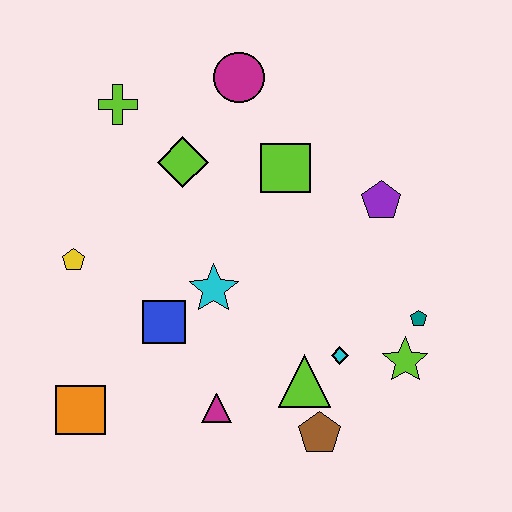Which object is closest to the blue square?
The cyan star is closest to the blue square.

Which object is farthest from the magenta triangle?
The magenta circle is farthest from the magenta triangle.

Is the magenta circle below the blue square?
No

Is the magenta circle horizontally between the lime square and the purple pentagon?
No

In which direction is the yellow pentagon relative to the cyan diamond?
The yellow pentagon is to the left of the cyan diamond.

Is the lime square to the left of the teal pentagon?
Yes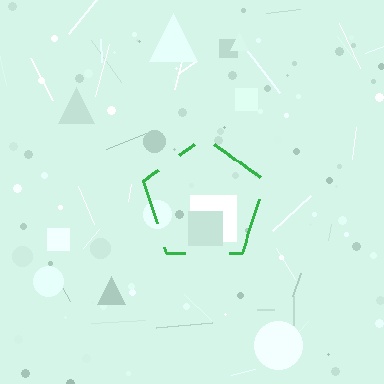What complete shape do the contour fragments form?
The contour fragments form a pentagon.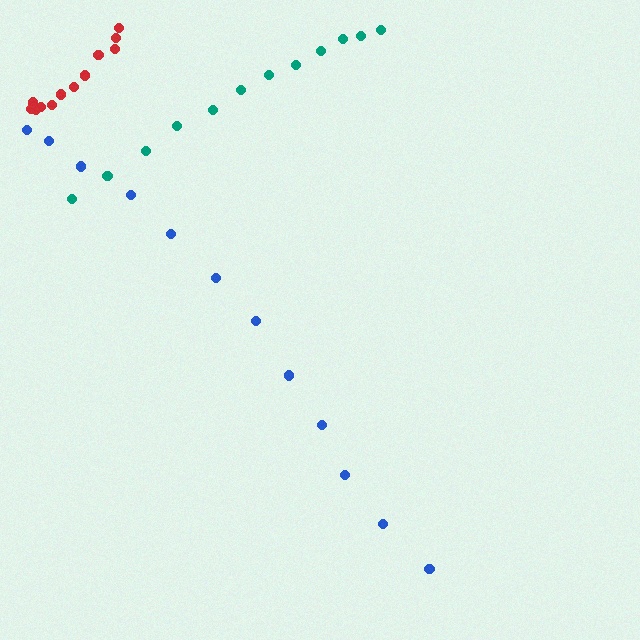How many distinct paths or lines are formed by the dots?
There are 3 distinct paths.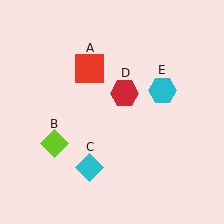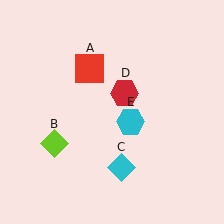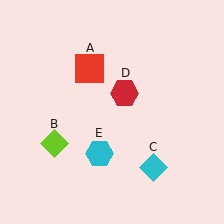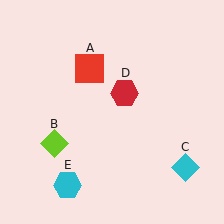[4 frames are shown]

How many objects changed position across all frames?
2 objects changed position: cyan diamond (object C), cyan hexagon (object E).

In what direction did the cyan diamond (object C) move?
The cyan diamond (object C) moved right.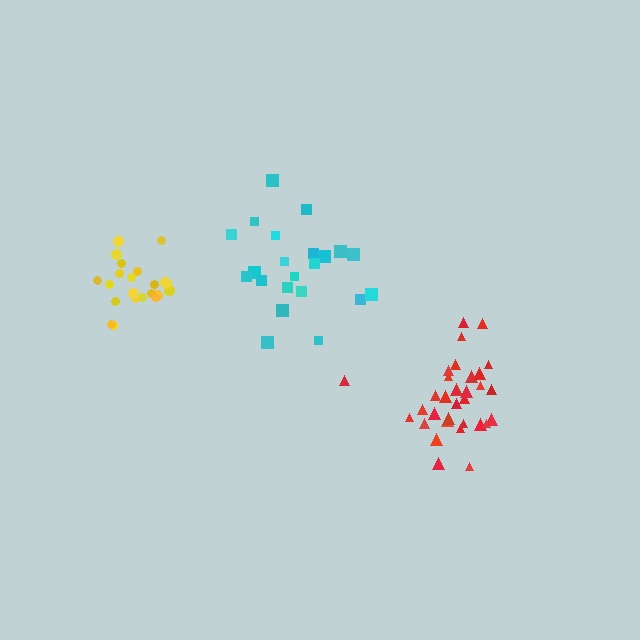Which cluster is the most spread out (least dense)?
Cyan.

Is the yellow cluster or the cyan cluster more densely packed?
Yellow.